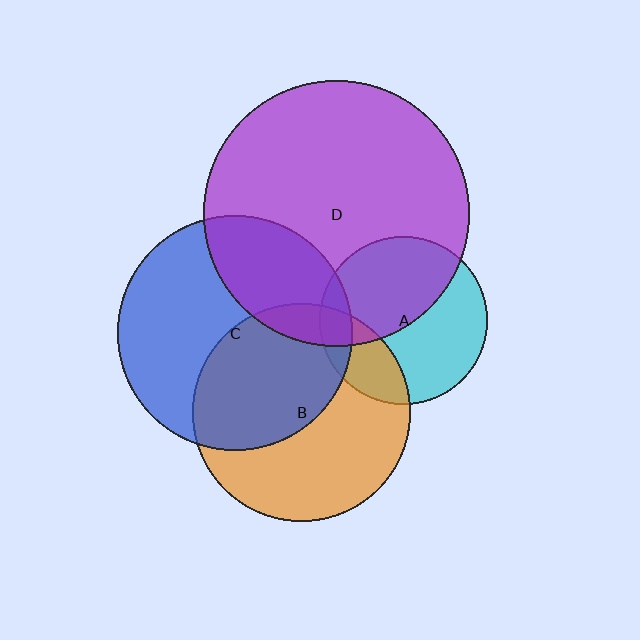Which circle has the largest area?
Circle D (purple).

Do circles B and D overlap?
Yes.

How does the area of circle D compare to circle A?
Approximately 2.5 times.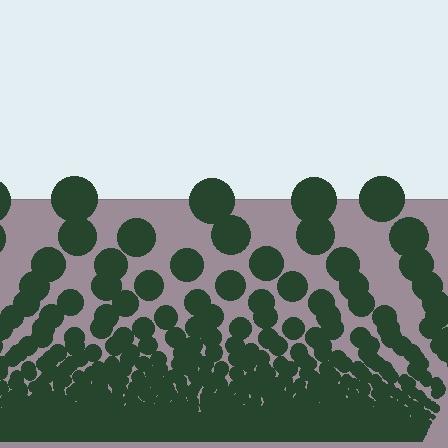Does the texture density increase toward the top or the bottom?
Density increases toward the bottom.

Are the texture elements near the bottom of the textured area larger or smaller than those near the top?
Smaller. The gradient is inverted — elements near the bottom are smaller and denser.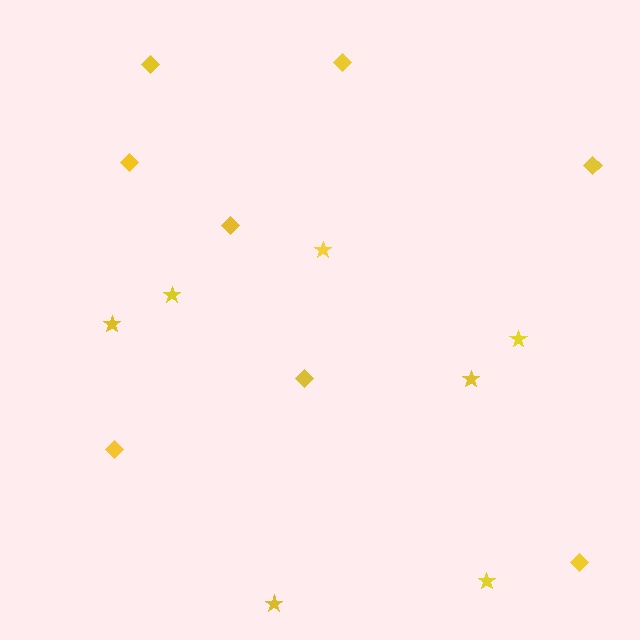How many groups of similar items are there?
There are 2 groups: one group of diamonds (8) and one group of stars (7).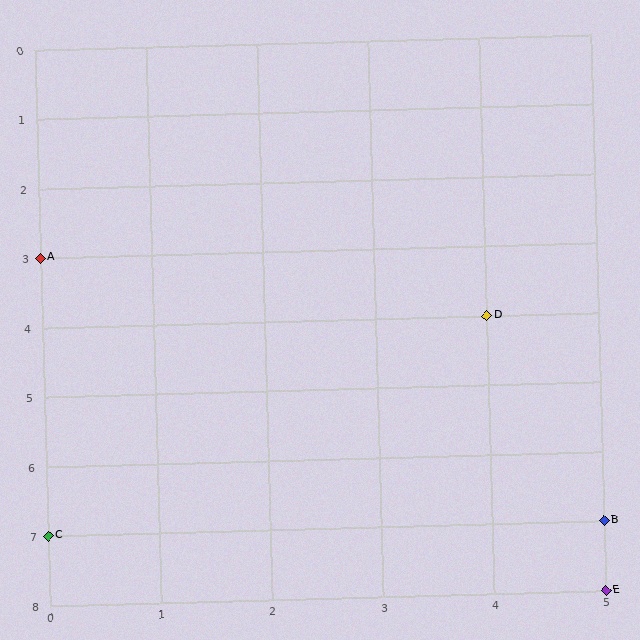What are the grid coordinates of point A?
Point A is at grid coordinates (0, 3).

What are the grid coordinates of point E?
Point E is at grid coordinates (5, 8).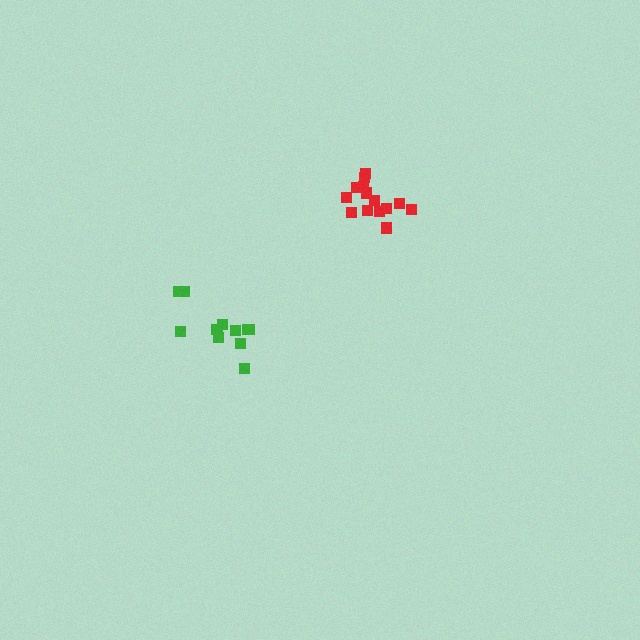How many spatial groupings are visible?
There are 2 spatial groupings.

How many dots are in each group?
Group 1: 14 dots, Group 2: 11 dots (25 total).